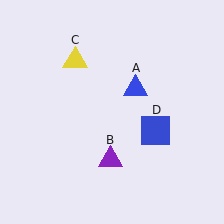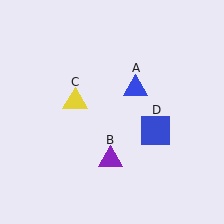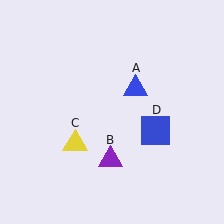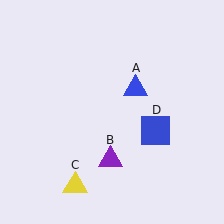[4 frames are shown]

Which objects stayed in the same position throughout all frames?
Blue triangle (object A) and purple triangle (object B) and blue square (object D) remained stationary.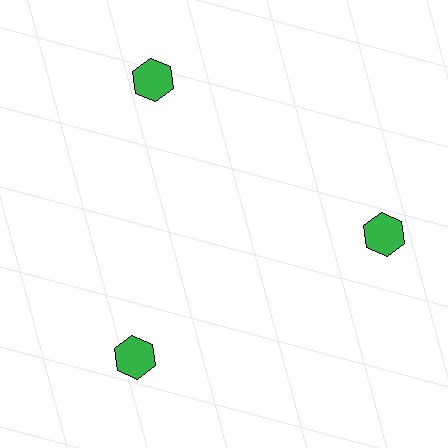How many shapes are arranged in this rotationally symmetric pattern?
There are 3 shapes, arranged in 3 groups of 1.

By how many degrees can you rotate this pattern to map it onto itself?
The pattern maps onto itself every 120 degrees of rotation.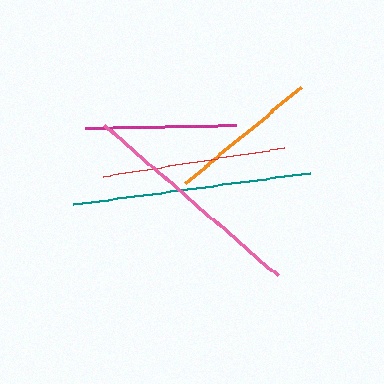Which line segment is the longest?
The teal line is the longest at approximately 238 pixels.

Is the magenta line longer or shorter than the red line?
The red line is longer than the magenta line.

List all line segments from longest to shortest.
From longest to shortest: teal, pink, red, magenta, orange.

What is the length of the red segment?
The red segment is approximately 184 pixels long.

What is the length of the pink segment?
The pink segment is approximately 230 pixels long.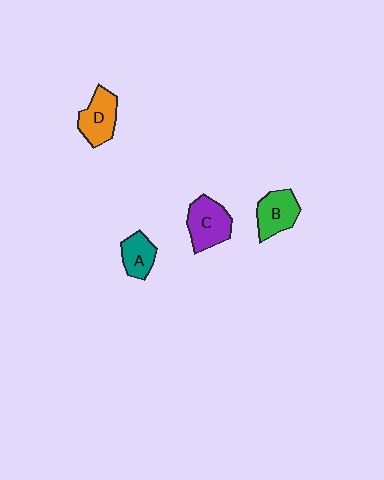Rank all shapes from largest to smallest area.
From largest to smallest: C (purple), D (orange), B (green), A (teal).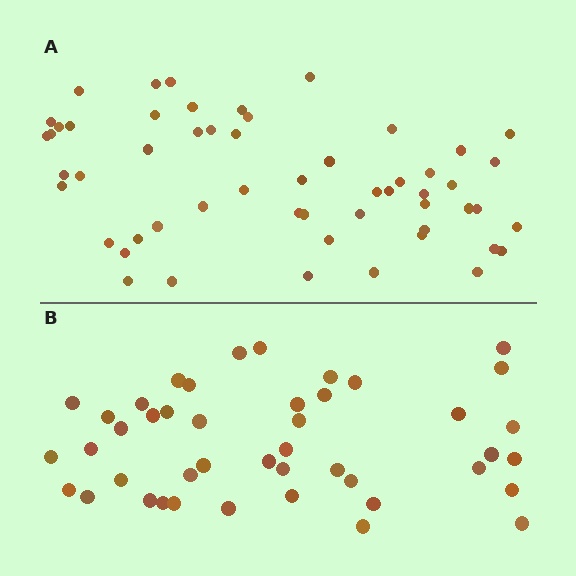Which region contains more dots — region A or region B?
Region A (the top region) has more dots.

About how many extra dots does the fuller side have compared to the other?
Region A has roughly 12 or so more dots than region B.